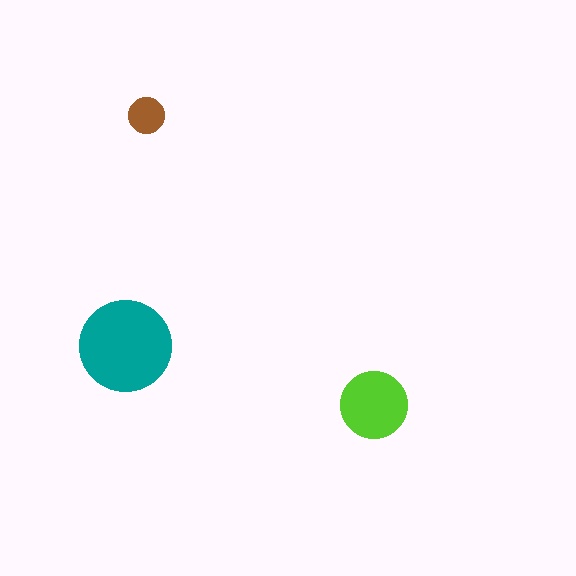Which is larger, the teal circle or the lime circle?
The teal one.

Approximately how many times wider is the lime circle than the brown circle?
About 2 times wider.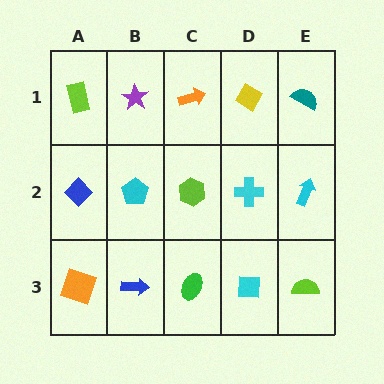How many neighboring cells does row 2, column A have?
3.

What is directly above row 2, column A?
A lime rectangle.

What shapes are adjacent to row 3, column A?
A blue diamond (row 2, column A), a blue arrow (row 3, column B).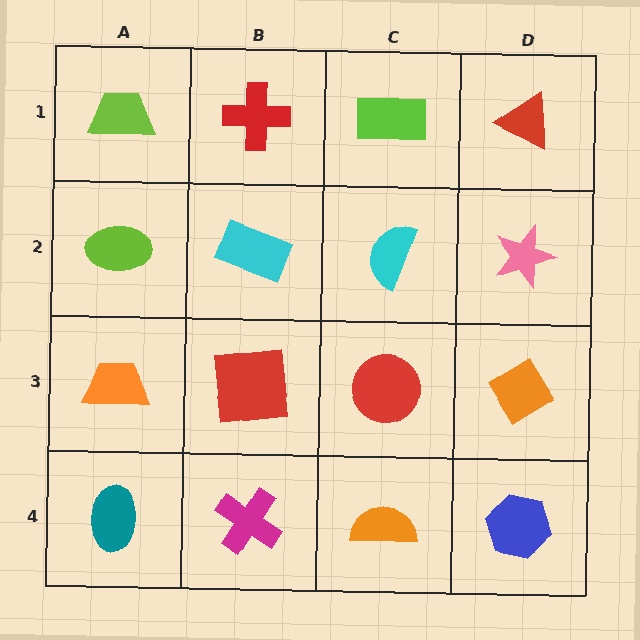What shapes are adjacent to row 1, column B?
A cyan rectangle (row 2, column B), a lime trapezoid (row 1, column A), a lime rectangle (row 1, column C).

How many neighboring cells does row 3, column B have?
4.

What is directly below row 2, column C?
A red circle.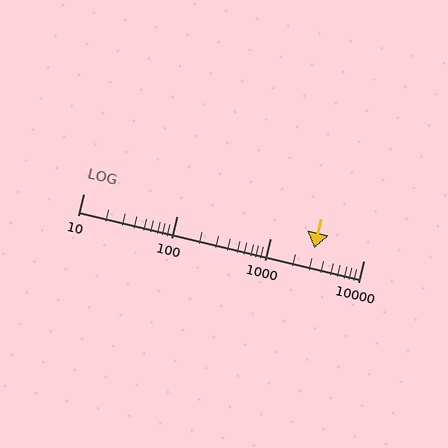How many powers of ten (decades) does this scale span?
The scale spans 3 decades, from 10 to 10000.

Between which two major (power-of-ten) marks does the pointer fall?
The pointer is between 1000 and 10000.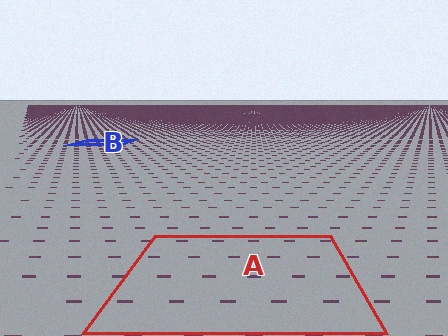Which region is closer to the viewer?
Region A is closer. The texture elements there are larger and more spread out.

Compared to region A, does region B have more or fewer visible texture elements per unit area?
Region B has more texture elements per unit area — they are packed more densely because it is farther away.